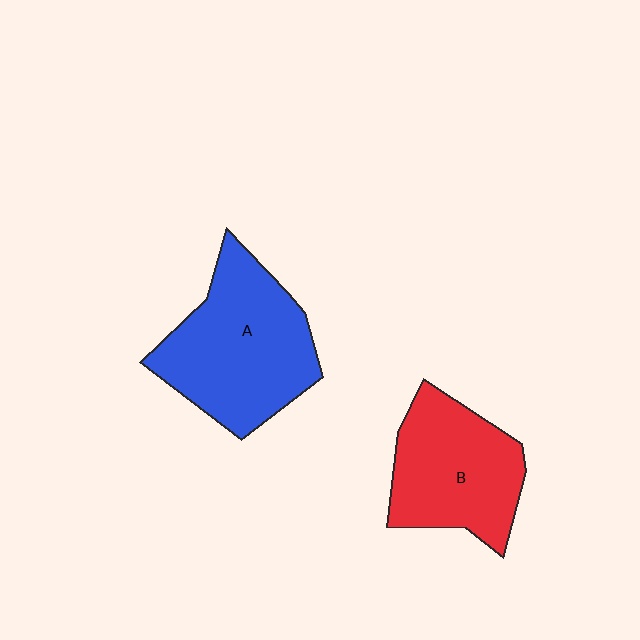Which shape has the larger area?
Shape A (blue).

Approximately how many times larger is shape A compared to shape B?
Approximately 1.2 times.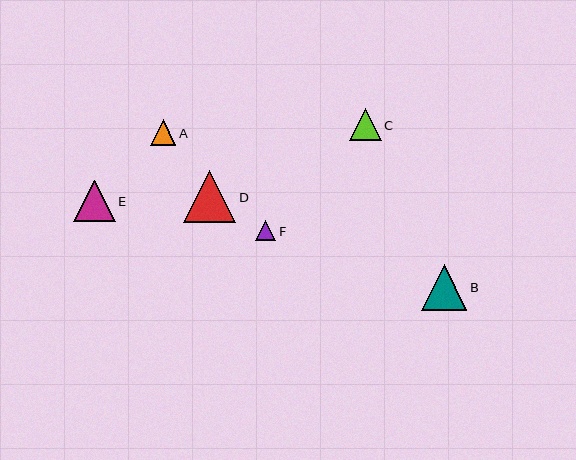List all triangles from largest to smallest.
From largest to smallest: D, B, E, C, A, F.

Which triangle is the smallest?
Triangle F is the smallest with a size of approximately 20 pixels.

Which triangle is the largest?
Triangle D is the largest with a size of approximately 52 pixels.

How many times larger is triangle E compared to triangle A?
Triangle E is approximately 1.6 times the size of triangle A.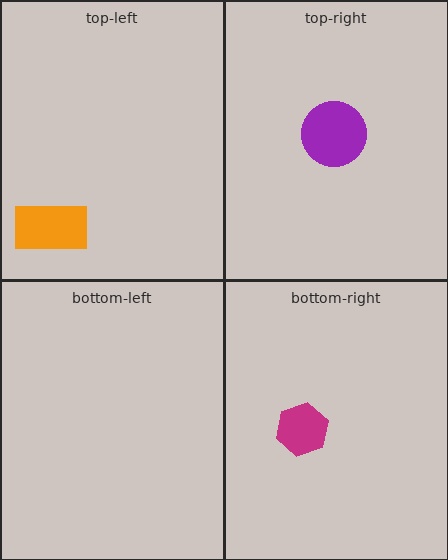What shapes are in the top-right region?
The purple circle.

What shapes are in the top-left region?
The orange rectangle.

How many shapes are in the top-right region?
1.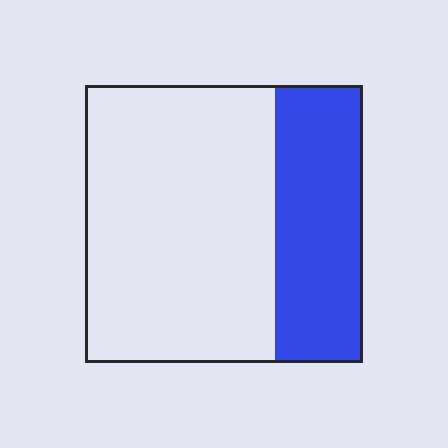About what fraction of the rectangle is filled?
About one third (1/3).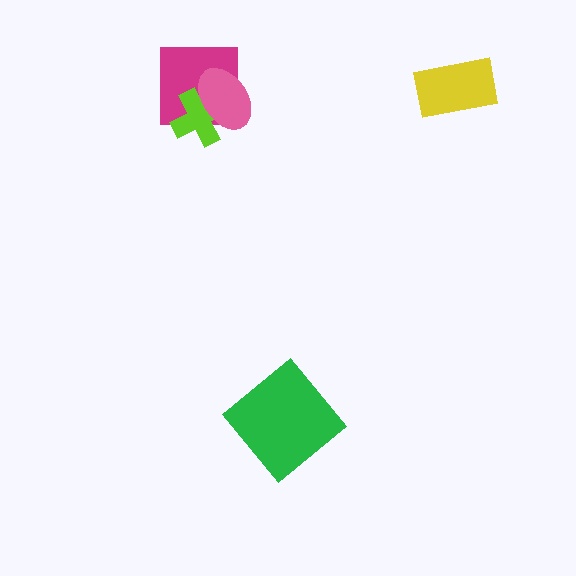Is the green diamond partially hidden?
No, no other shape covers it.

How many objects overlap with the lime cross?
2 objects overlap with the lime cross.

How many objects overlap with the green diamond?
0 objects overlap with the green diamond.